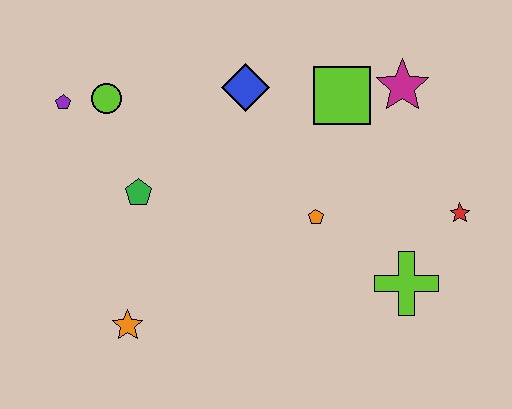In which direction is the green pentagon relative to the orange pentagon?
The green pentagon is to the left of the orange pentagon.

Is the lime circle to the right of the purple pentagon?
Yes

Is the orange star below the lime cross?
Yes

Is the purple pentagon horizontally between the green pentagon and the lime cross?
No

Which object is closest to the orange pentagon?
The lime cross is closest to the orange pentagon.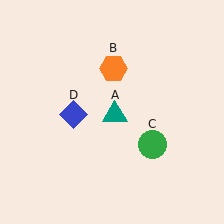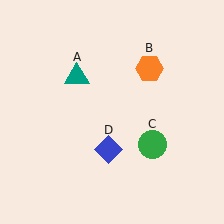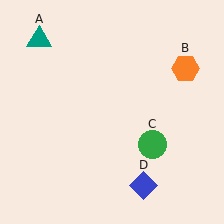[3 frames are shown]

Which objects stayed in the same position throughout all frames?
Green circle (object C) remained stationary.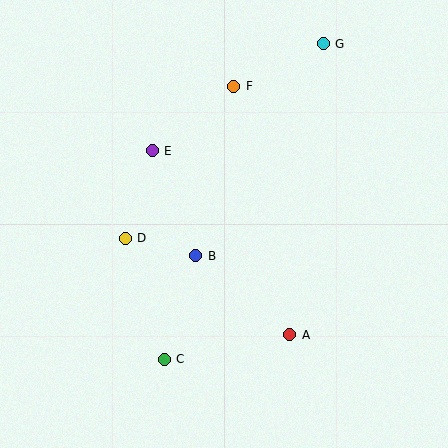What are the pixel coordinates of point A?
Point A is at (290, 335).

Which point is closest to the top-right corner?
Point G is closest to the top-right corner.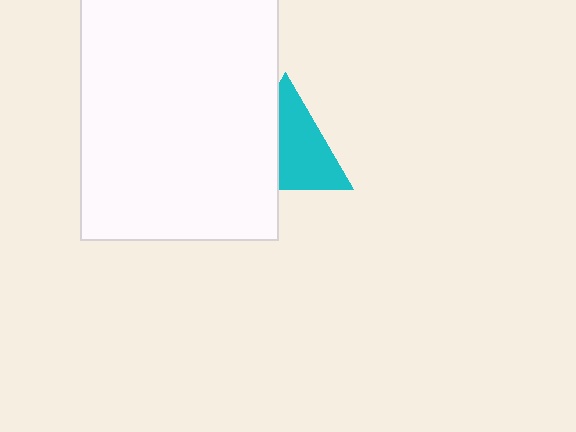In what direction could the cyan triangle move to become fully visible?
The cyan triangle could move right. That would shift it out from behind the white rectangle entirely.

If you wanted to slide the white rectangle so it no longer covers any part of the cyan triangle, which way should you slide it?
Slide it left — that is the most direct way to separate the two shapes.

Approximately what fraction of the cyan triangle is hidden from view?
Roughly 41% of the cyan triangle is hidden behind the white rectangle.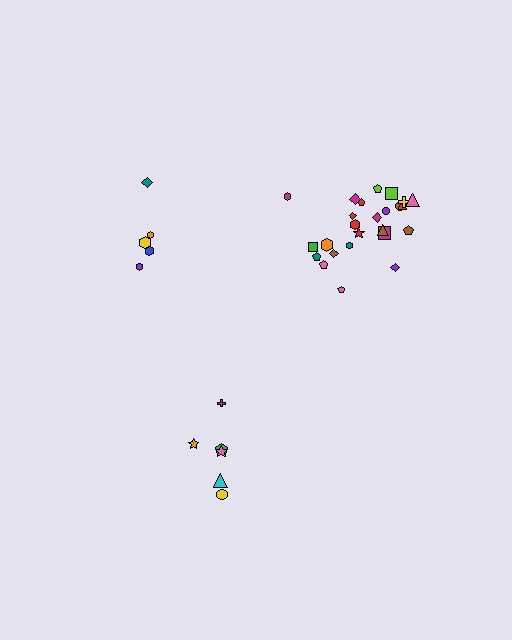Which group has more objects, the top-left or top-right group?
The top-right group.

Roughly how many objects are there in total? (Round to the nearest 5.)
Roughly 35 objects in total.